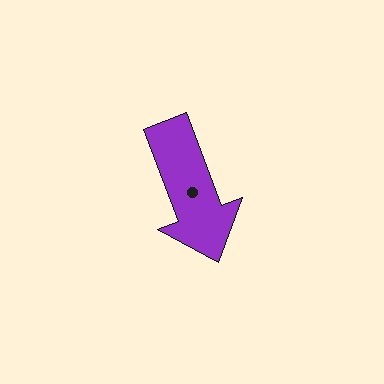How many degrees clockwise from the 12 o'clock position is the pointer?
Approximately 159 degrees.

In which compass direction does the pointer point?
South.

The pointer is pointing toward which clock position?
Roughly 5 o'clock.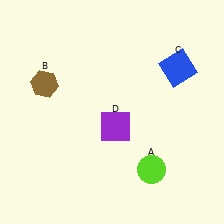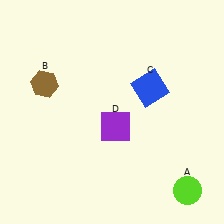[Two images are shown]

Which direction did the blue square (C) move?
The blue square (C) moved left.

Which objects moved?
The objects that moved are: the lime circle (A), the blue square (C).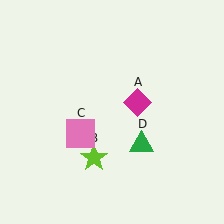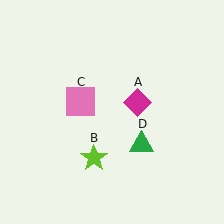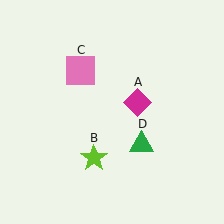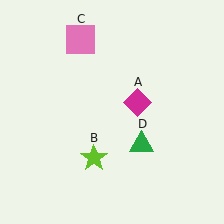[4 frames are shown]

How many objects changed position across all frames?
1 object changed position: pink square (object C).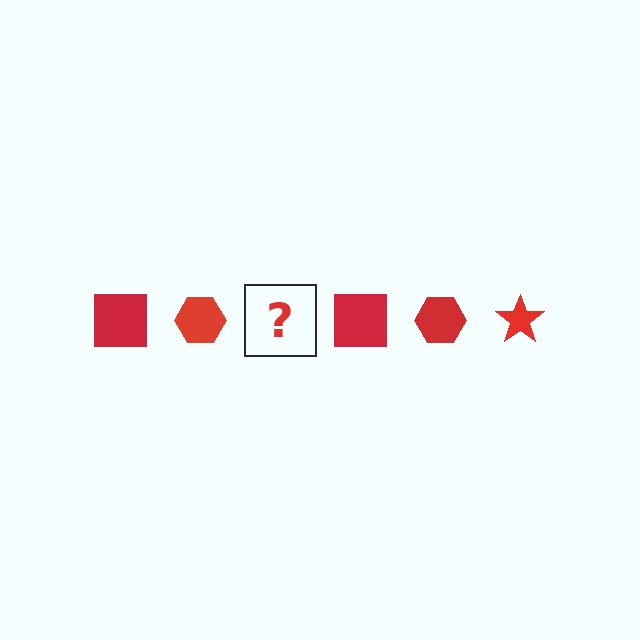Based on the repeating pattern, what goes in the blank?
The blank should be a red star.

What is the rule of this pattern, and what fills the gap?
The rule is that the pattern cycles through square, hexagon, star shapes in red. The gap should be filled with a red star.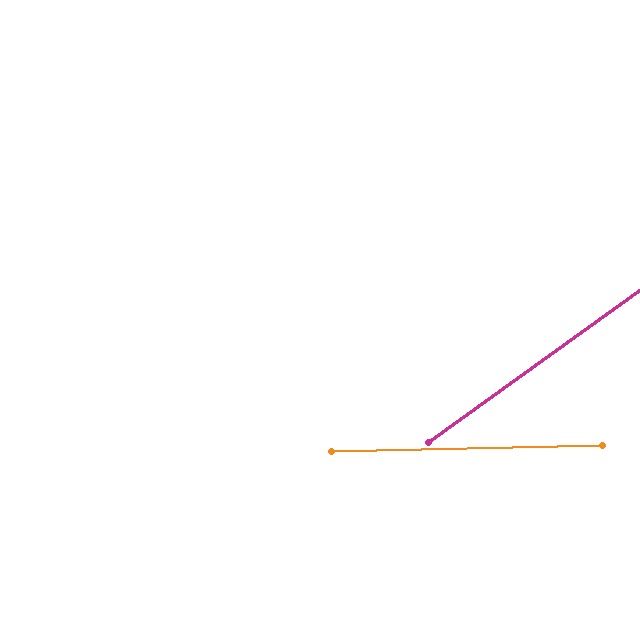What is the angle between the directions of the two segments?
Approximately 35 degrees.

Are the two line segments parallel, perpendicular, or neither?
Neither parallel nor perpendicular — they differ by about 35°.